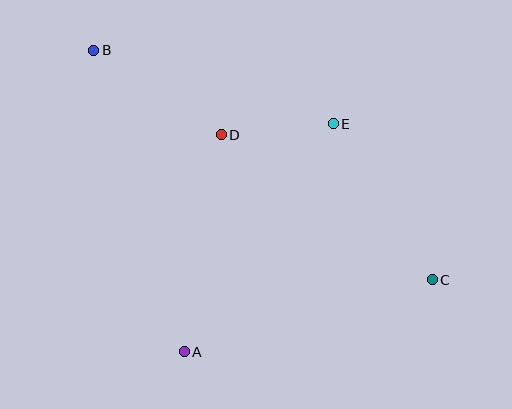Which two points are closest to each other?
Points D and E are closest to each other.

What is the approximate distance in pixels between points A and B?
The distance between A and B is approximately 315 pixels.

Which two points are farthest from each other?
Points B and C are farthest from each other.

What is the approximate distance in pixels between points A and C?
The distance between A and C is approximately 258 pixels.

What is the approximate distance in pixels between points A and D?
The distance between A and D is approximately 220 pixels.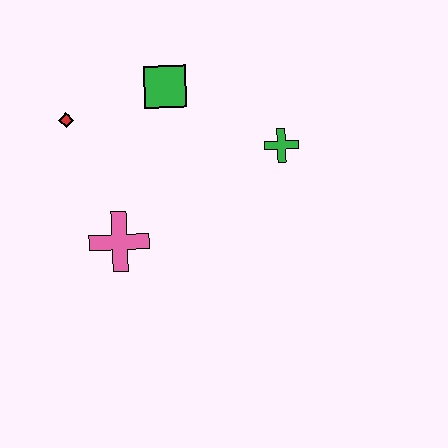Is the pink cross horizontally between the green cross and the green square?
No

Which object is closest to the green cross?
The green square is closest to the green cross.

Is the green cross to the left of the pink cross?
No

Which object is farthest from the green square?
The pink cross is farthest from the green square.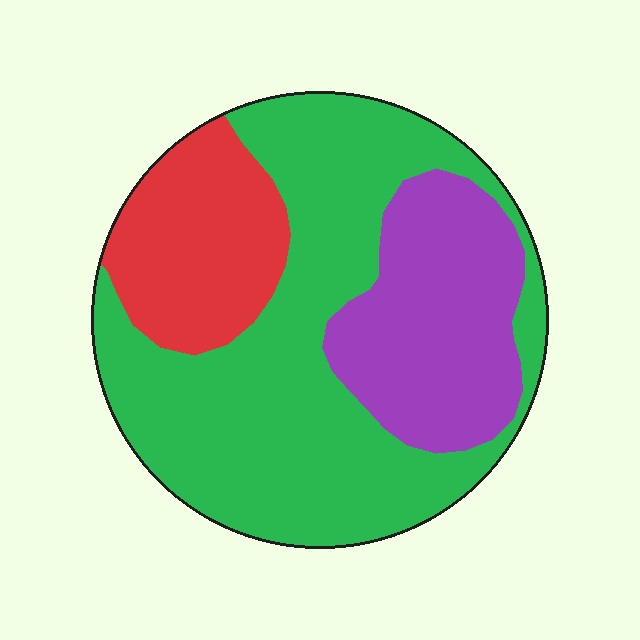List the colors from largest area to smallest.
From largest to smallest: green, purple, red.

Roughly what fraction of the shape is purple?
Purple takes up about one quarter (1/4) of the shape.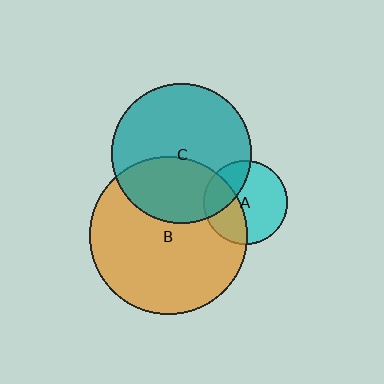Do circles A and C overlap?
Yes.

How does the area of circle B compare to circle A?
Approximately 3.6 times.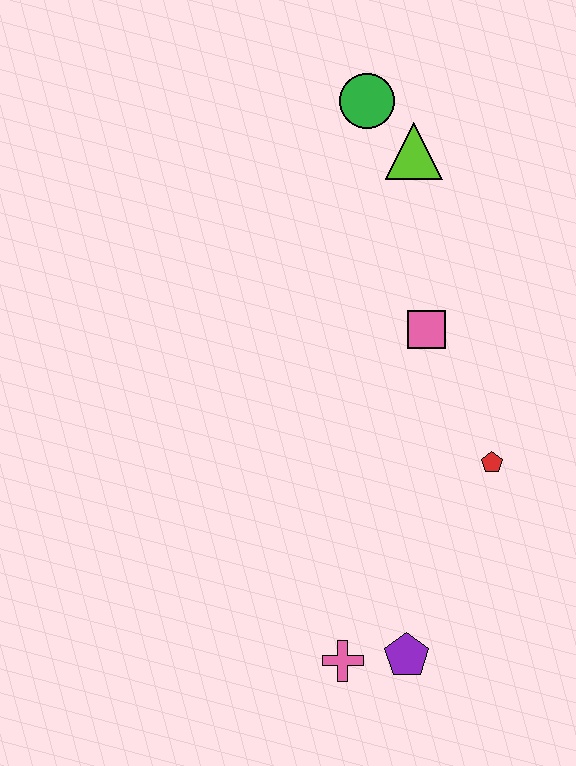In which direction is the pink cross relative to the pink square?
The pink cross is below the pink square.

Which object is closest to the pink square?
The red pentagon is closest to the pink square.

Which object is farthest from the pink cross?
The green circle is farthest from the pink cross.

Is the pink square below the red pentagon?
No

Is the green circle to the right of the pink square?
No